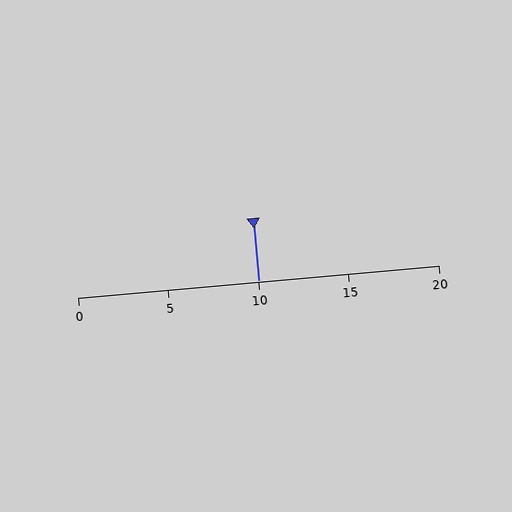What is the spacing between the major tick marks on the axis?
The major ticks are spaced 5 apart.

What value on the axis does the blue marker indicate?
The marker indicates approximately 10.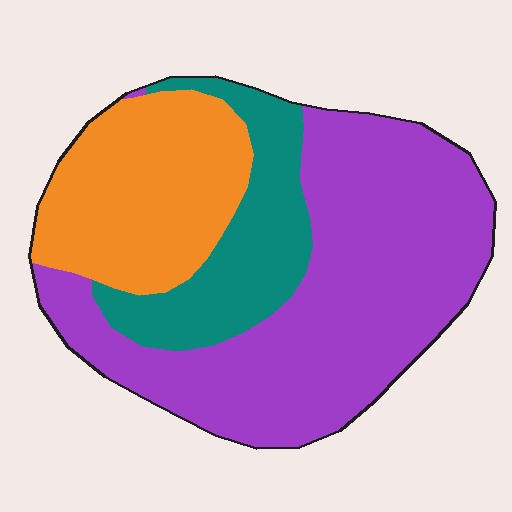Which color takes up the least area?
Teal, at roughly 20%.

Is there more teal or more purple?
Purple.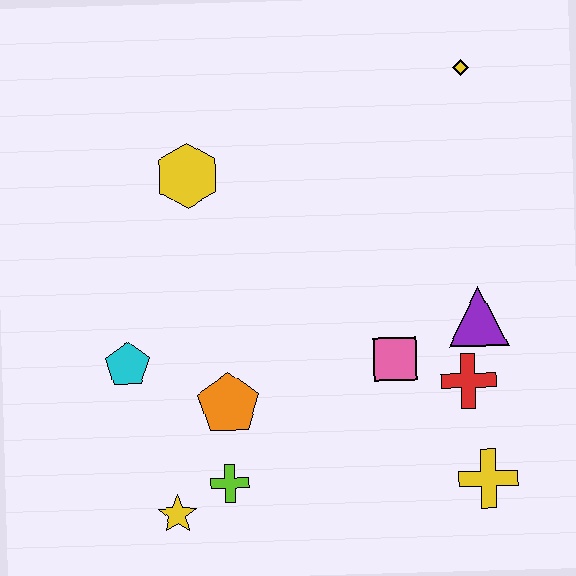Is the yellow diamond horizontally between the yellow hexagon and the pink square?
No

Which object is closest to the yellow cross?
The red cross is closest to the yellow cross.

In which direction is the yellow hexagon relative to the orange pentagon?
The yellow hexagon is above the orange pentagon.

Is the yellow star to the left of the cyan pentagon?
No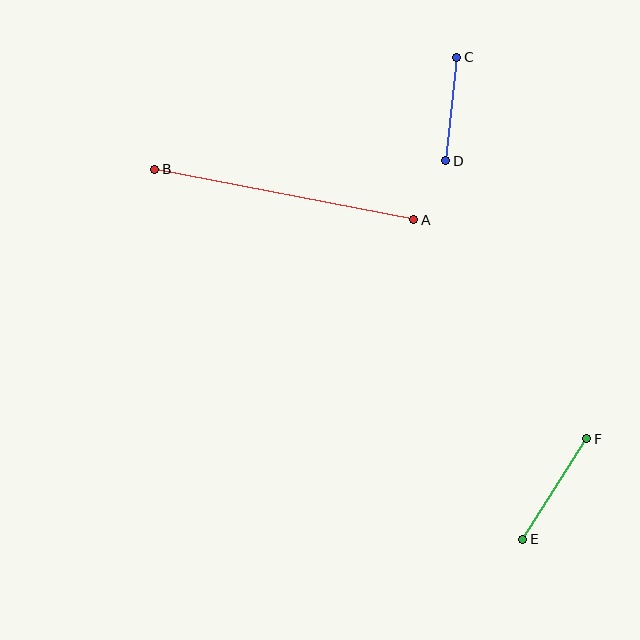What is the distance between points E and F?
The distance is approximately 119 pixels.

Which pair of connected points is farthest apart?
Points A and B are farthest apart.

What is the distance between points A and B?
The distance is approximately 264 pixels.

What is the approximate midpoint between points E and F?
The midpoint is at approximately (555, 489) pixels.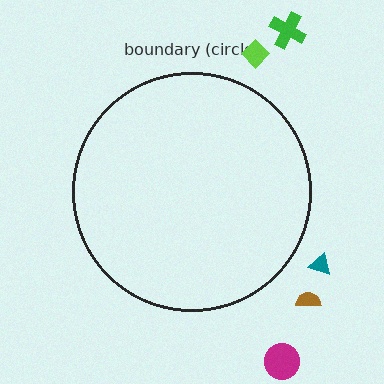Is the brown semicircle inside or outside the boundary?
Outside.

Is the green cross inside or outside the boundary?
Outside.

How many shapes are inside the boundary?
0 inside, 5 outside.